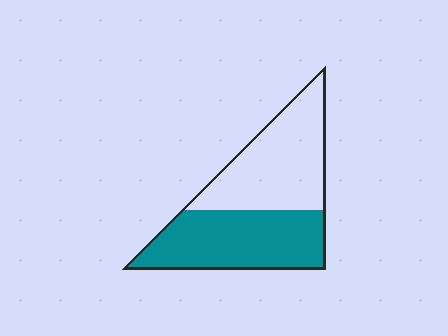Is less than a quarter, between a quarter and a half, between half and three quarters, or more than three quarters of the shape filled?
Between half and three quarters.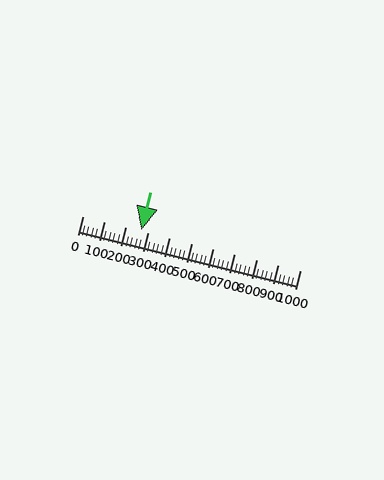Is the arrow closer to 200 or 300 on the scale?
The arrow is closer to 300.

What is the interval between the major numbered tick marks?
The major tick marks are spaced 100 units apart.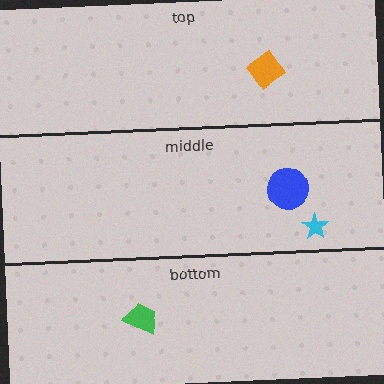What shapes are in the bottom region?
The green trapezoid.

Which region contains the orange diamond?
The top region.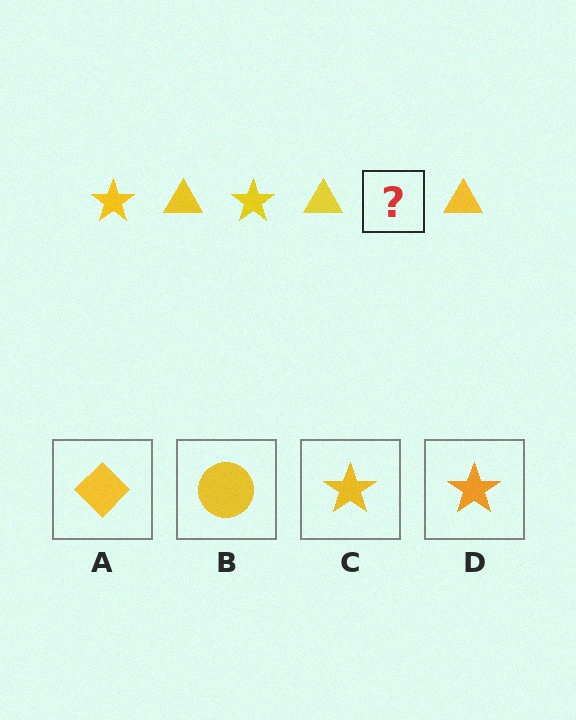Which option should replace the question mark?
Option C.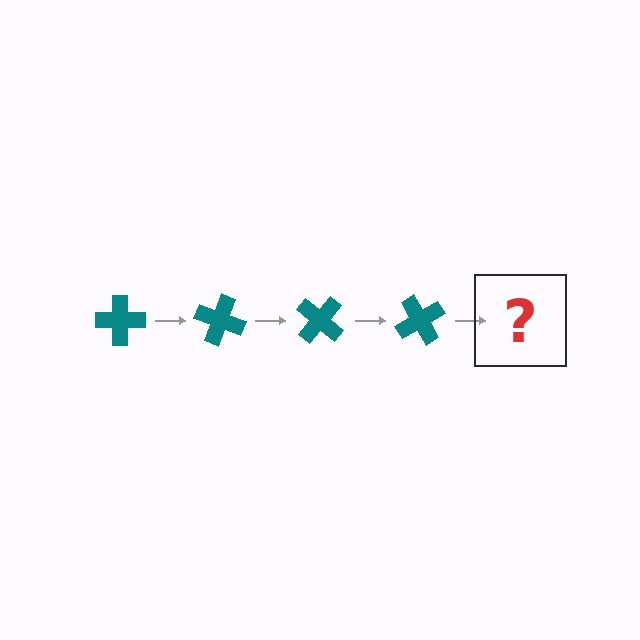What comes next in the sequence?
The next element should be a teal cross rotated 80 degrees.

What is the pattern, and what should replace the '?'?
The pattern is that the cross rotates 20 degrees each step. The '?' should be a teal cross rotated 80 degrees.